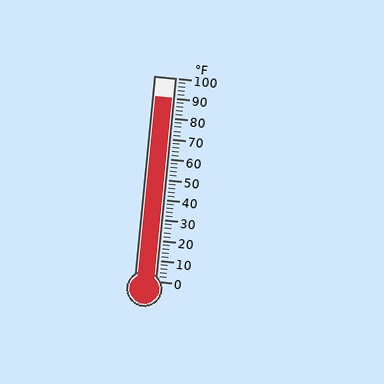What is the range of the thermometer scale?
The thermometer scale ranges from 0°F to 100°F.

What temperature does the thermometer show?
The thermometer shows approximately 90°F.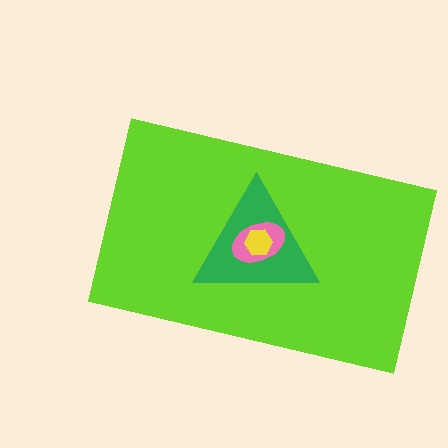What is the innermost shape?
The yellow hexagon.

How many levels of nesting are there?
4.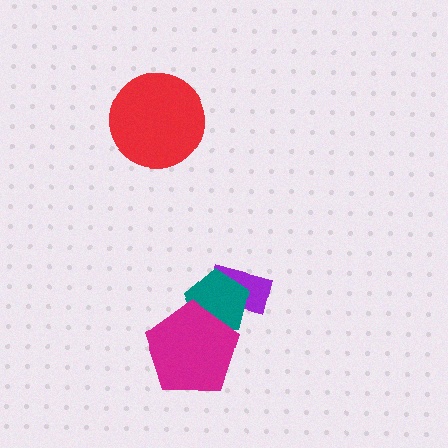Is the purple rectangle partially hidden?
Yes, it is partially covered by another shape.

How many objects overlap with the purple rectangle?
1 object overlaps with the purple rectangle.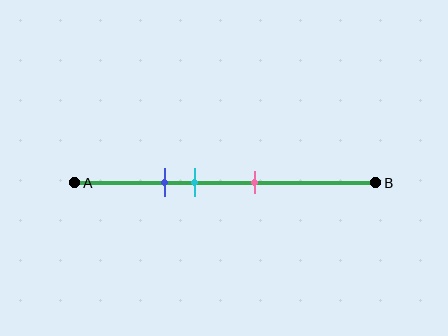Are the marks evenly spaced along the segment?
Yes, the marks are approximately evenly spaced.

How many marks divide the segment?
There are 3 marks dividing the segment.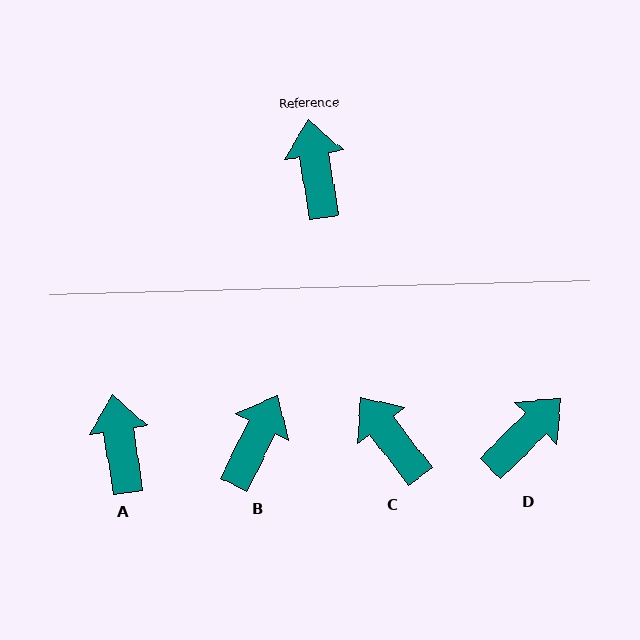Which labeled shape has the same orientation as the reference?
A.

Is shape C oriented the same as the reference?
No, it is off by about 28 degrees.